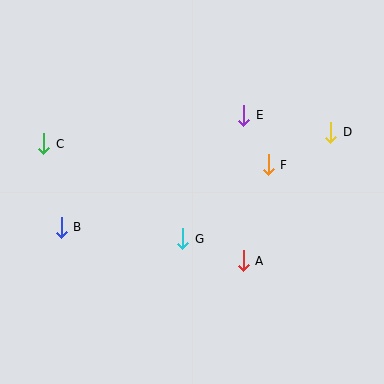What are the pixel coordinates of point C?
Point C is at (44, 144).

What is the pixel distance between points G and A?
The distance between G and A is 65 pixels.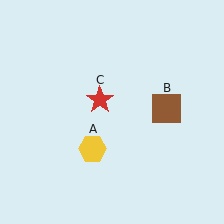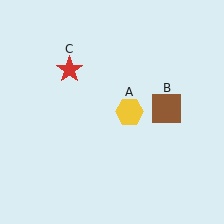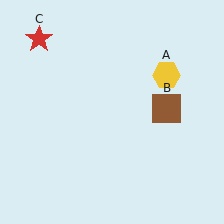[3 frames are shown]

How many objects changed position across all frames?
2 objects changed position: yellow hexagon (object A), red star (object C).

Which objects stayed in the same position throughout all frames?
Brown square (object B) remained stationary.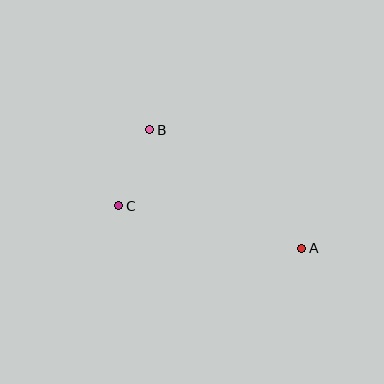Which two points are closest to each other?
Points B and C are closest to each other.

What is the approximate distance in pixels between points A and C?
The distance between A and C is approximately 188 pixels.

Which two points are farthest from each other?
Points A and B are farthest from each other.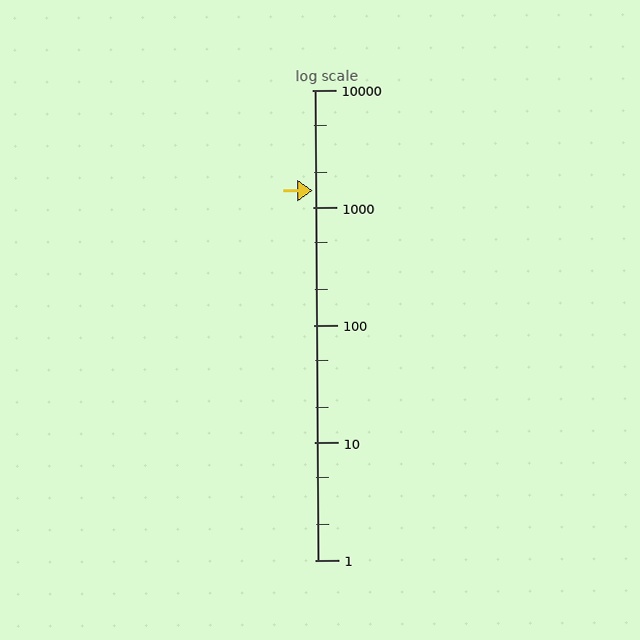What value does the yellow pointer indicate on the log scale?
The pointer indicates approximately 1400.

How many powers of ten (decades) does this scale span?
The scale spans 4 decades, from 1 to 10000.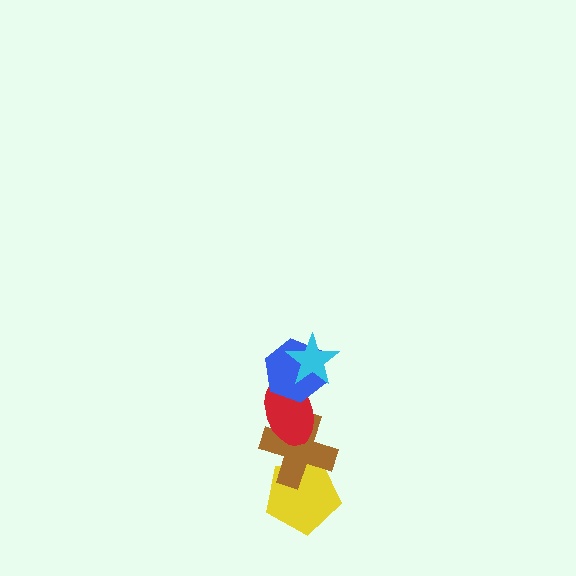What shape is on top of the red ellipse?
The blue hexagon is on top of the red ellipse.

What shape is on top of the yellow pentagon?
The brown cross is on top of the yellow pentagon.